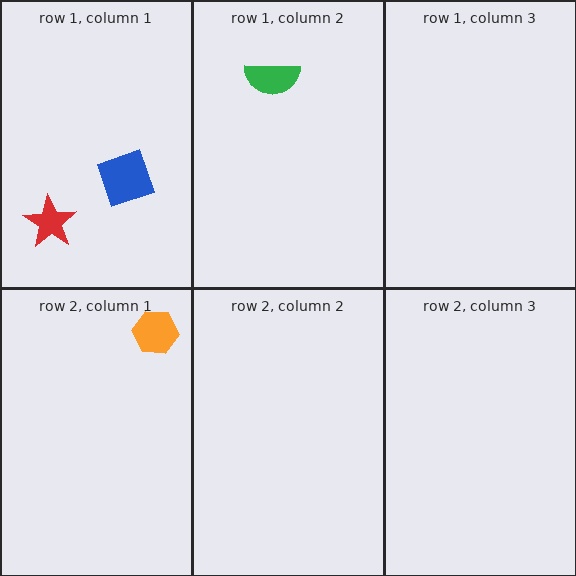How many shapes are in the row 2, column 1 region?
1.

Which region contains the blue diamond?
The row 1, column 1 region.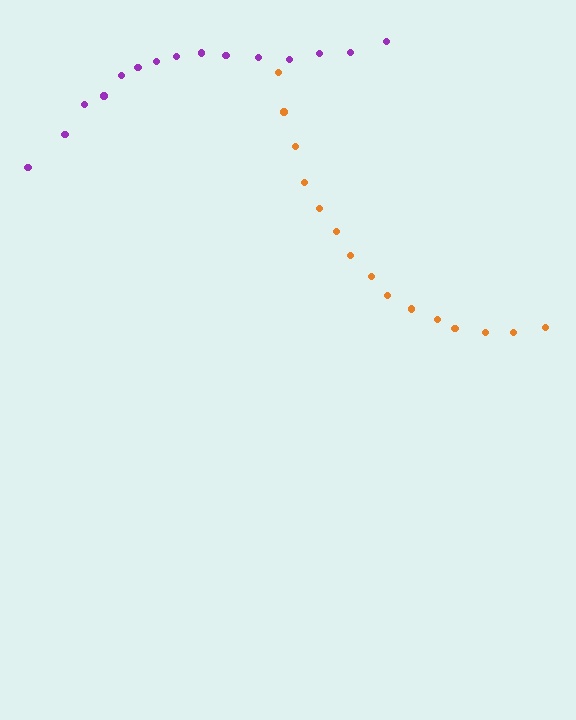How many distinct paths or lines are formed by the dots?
There are 2 distinct paths.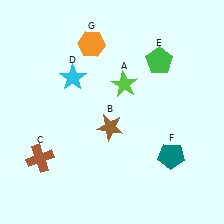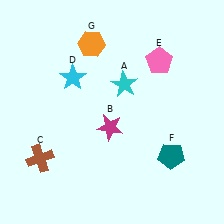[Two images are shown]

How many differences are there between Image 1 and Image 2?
There are 3 differences between the two images.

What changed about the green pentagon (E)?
In Image 1, E is green. In Image 2, it changed to pink.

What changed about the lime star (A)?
In Image 1, A is lime. In Image 2, it changed to cyan.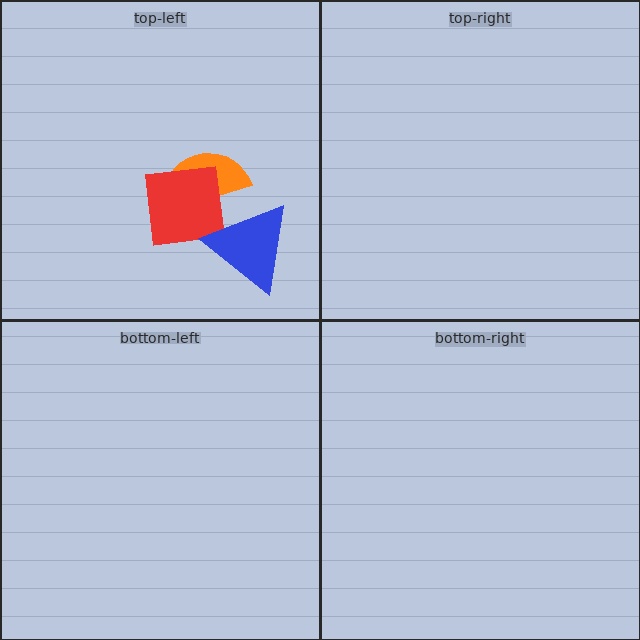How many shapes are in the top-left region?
3.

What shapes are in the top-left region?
The orange semicircle, the red square, the blue triangle.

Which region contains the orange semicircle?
The top-left region.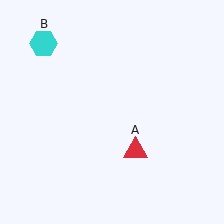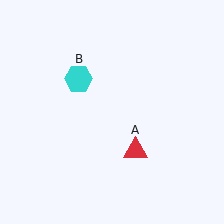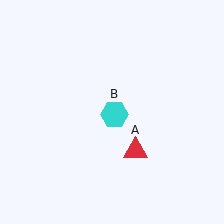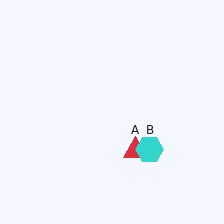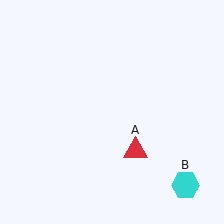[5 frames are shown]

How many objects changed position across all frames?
1 object changed position: cyan hexagon (object B).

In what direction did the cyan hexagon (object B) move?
The cyan hexagon (object B) moved down and to the right.